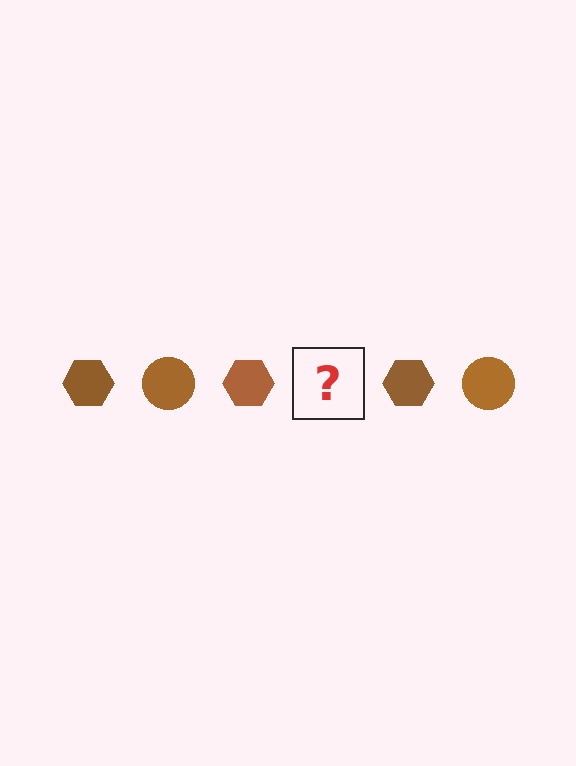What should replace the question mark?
The question mark should be replaced with a brown circle.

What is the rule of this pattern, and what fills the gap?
The rule is that the pattern cycles through hexagon, circle shapes in brown. The gap should be filled with a brown circle.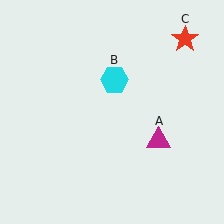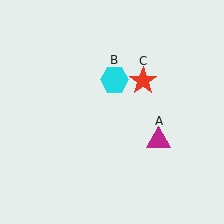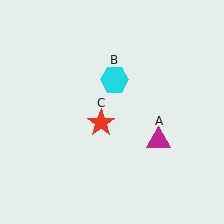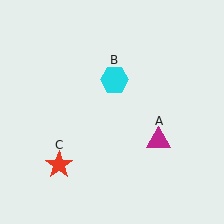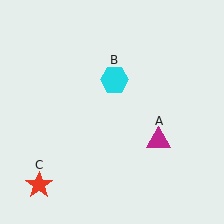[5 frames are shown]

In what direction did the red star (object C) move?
The red star (object C) moved down and to the left.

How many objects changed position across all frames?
1 object changed position: red star (object C).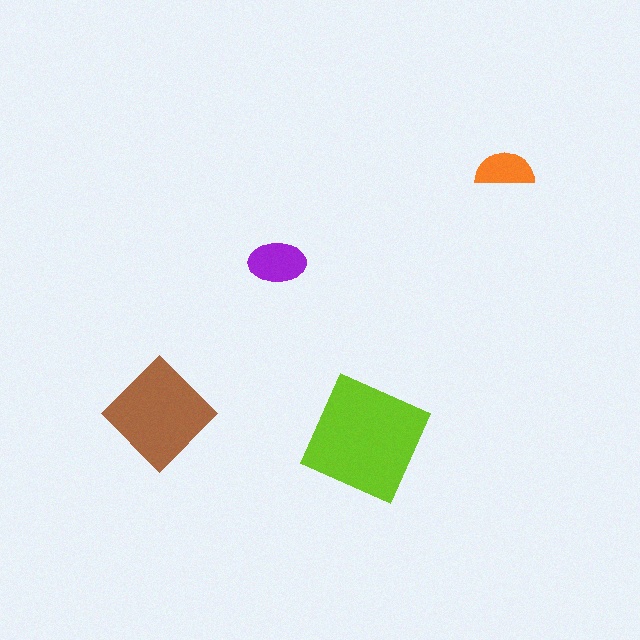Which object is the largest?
The lime square.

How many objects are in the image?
There are 4 objects in the image.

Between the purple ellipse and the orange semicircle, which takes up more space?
The purple ellipse.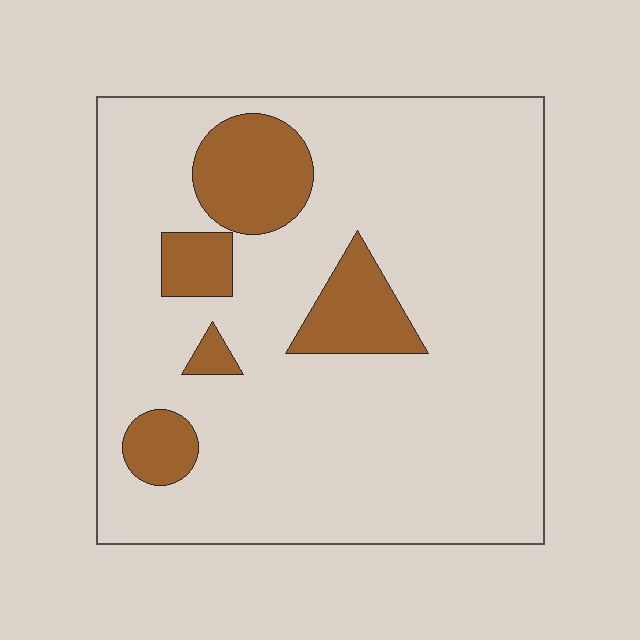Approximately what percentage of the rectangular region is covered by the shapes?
Approximately 15%.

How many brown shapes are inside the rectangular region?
5.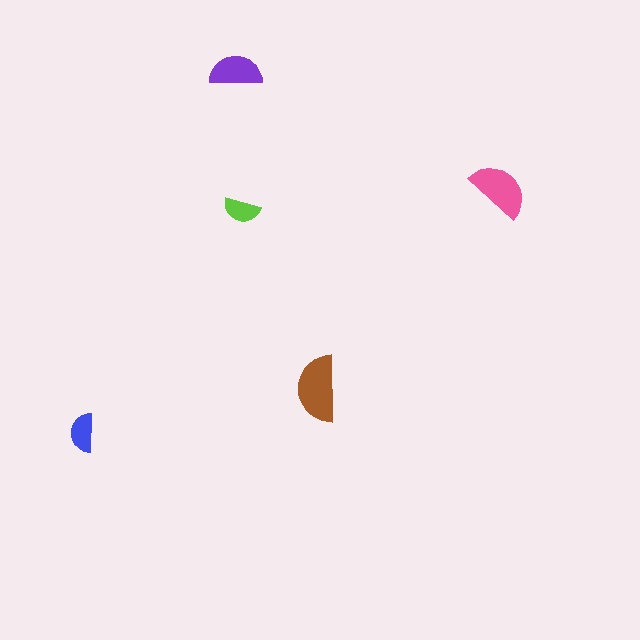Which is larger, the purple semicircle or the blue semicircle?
The purple one.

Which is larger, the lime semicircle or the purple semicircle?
The purple one.